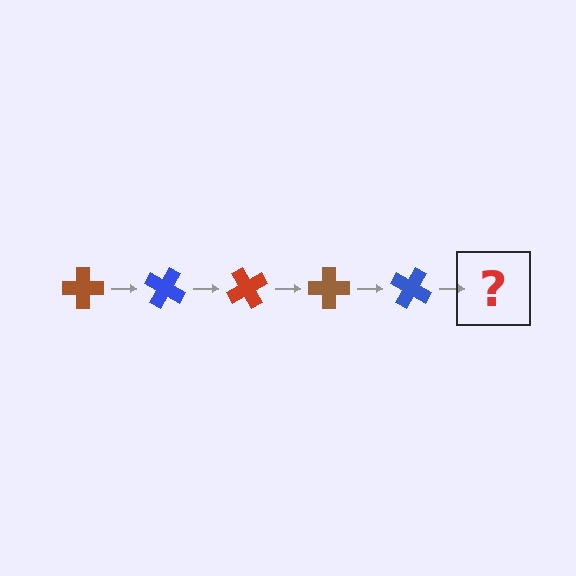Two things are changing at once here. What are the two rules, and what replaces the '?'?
The two rules are that it rotates 30 degrees each step and the color cycles through brown, blue, and red. The '?' should be a red cross, rotated 150 degrees from the start.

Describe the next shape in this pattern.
It should be a red cross, rotated 150 degrees from the start.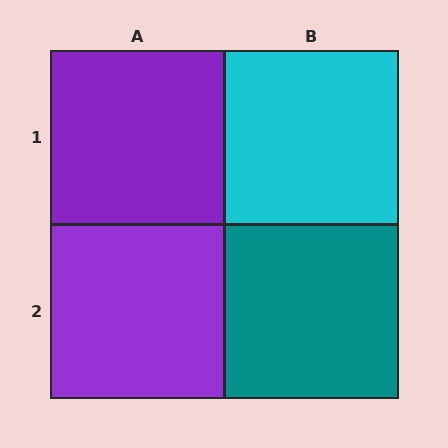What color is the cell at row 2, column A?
Purple.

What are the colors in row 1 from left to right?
Purple, cyan.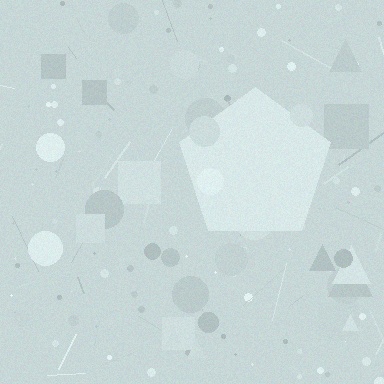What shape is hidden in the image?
A pentagon is hidden in the image.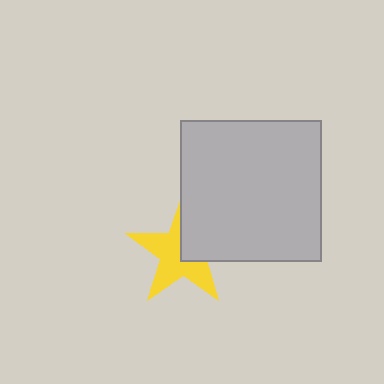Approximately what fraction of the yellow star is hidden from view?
Roughly 39% of the yellow star is hidden behind the light gray square.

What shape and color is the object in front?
The object in front is a light gray square.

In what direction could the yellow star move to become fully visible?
The yellow star could move toward the lower-left. That would shift it out from behind the light gray square entirely.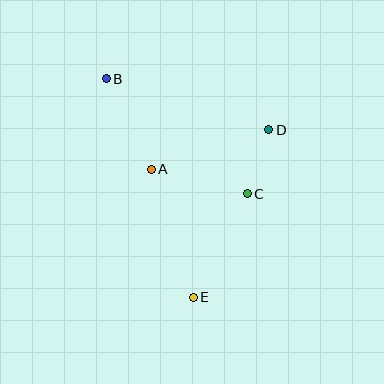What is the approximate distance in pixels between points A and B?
The distance between A and B is approximately 101 pixels.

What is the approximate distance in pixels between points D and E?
The distance between D and E is approximately 184 pixels.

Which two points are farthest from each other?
Points B and E are farthest from each other.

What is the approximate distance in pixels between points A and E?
The distance between A and E is approximately 134 pixels.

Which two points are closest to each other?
Points C and D are closest to each other.